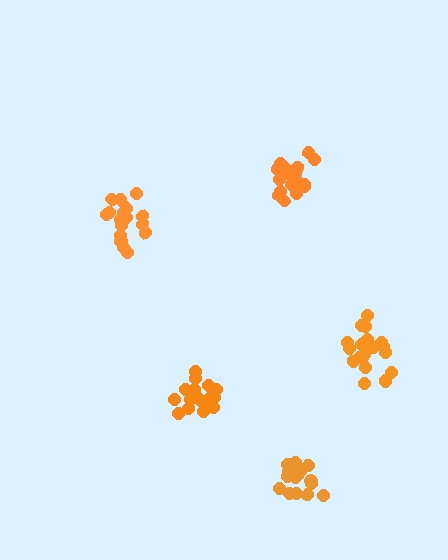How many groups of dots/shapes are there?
There are 5 groups.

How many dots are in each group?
Group 1: 18 dots, Group 2: 17 dots, Group 3: 18 dots, Group 4: 18 dots, Group 5: 20 dots (91 total).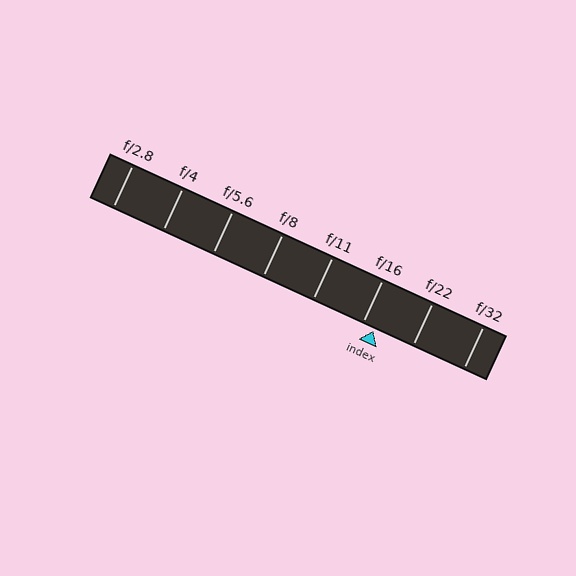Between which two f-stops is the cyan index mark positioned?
The index mark is between f/16 and f/22.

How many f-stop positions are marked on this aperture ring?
There are 8 f-stop positions marked.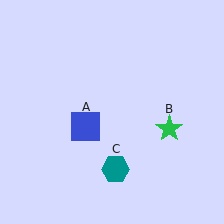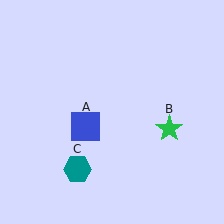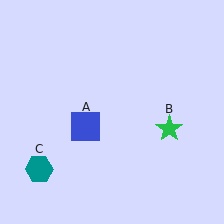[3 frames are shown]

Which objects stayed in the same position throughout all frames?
Blue square (object A) and green star (object B) remained stationary.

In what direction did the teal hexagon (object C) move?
The teal hexagon (object C) moved left.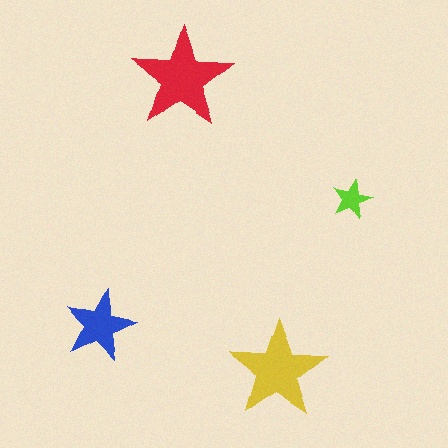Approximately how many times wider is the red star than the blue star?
About 1.5 times wider.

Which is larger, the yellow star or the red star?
The red one.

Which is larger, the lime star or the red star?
The red one.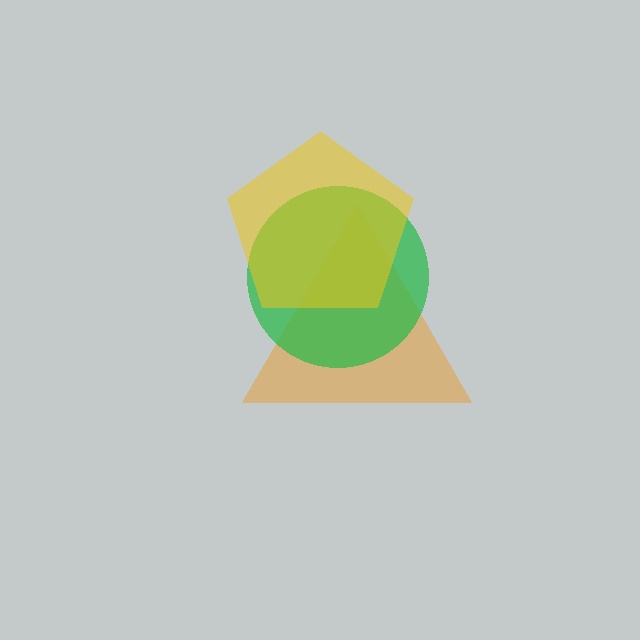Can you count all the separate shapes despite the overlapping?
Yes, there are 3 separate shapes.